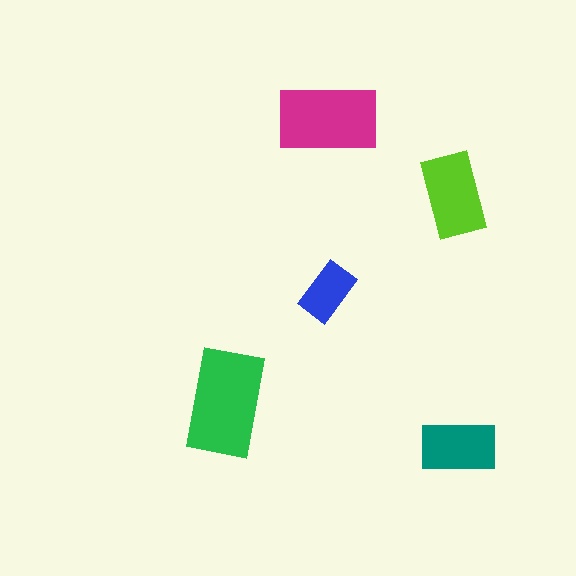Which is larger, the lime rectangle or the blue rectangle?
The lime one.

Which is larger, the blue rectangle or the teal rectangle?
The teal one.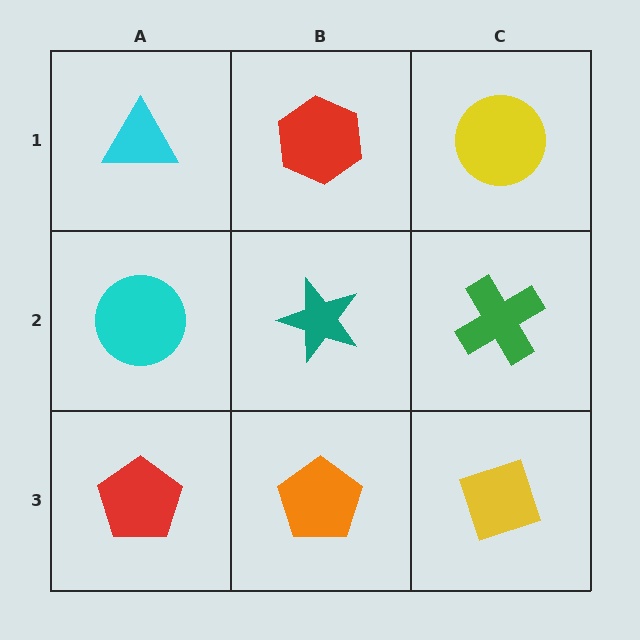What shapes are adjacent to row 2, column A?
A cyan triangle (row 1, column A), a red pentagon (row 3, column A), a teal star (row 2, column B).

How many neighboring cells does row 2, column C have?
3.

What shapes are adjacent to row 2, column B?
A red hexagon (row 1, column B), an orange pentagon (row 3, column B), a cyan circle (row 2, column A), a green cross (row 2, column C).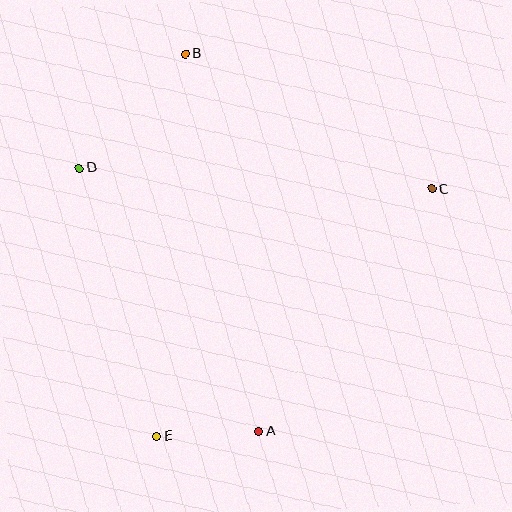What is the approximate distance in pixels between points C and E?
The distance between C and E is approximately 370 pixels.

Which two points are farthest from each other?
Points A and B are farthest from each other.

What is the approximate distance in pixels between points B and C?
The distance between B and C is approximately 281 pixels.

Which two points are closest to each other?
Points A and E are closest to each other.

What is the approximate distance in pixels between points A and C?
The distance between A and C is approximately 298 pixels.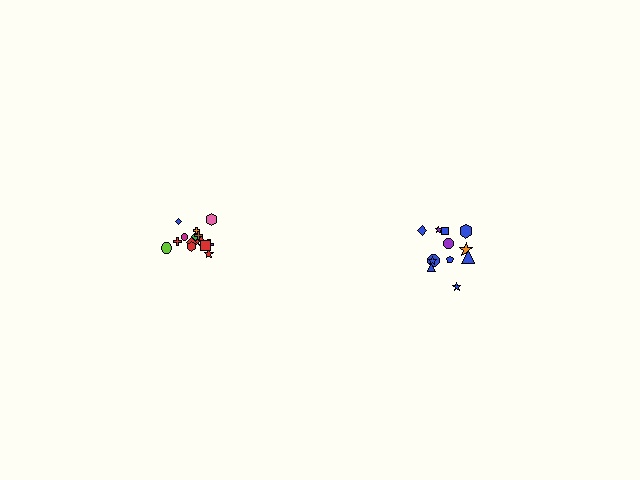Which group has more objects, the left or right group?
The left group.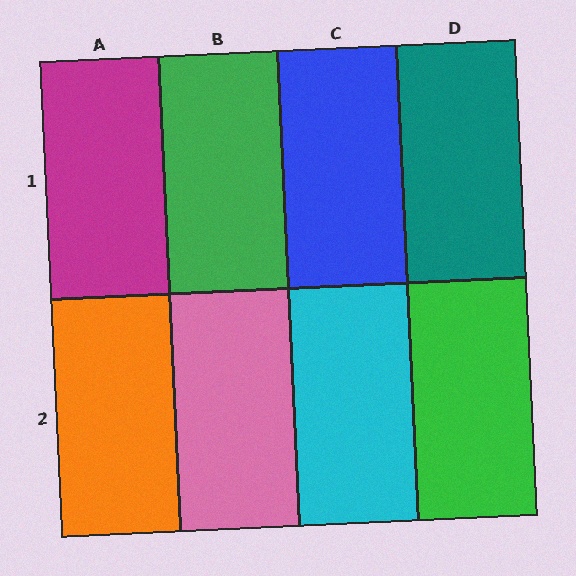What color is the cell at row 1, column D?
Teal.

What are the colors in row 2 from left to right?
Orange, pink, cyan, green.